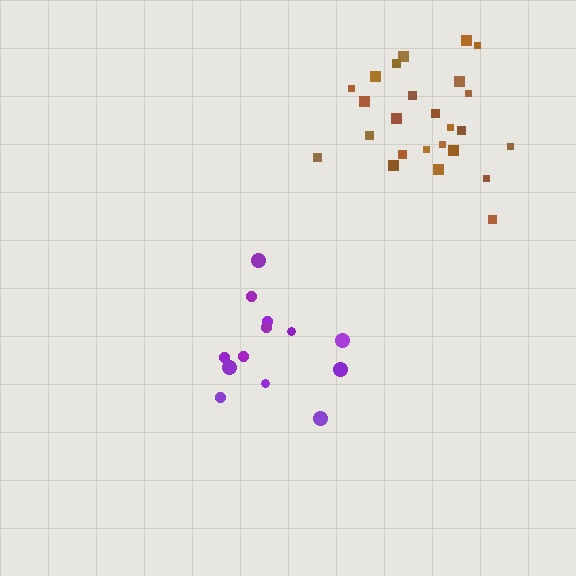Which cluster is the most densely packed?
Brown.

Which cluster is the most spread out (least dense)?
Purple.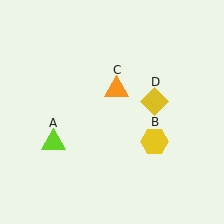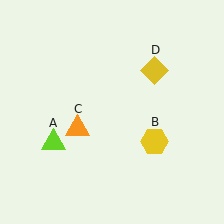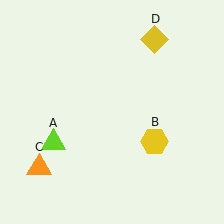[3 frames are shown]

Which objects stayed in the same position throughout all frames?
Lime triangle (object A) and yellow hexagon (object B) remained stationary.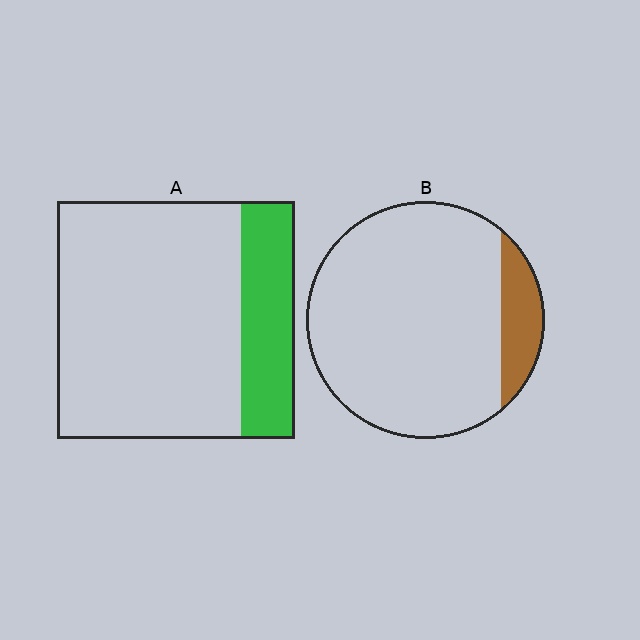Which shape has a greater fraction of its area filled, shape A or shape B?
Shape A.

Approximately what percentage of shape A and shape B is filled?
A is approximately 25% and B is approximately 15%.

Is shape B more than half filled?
No.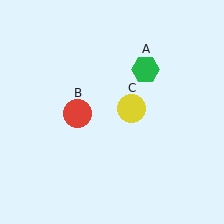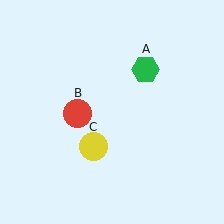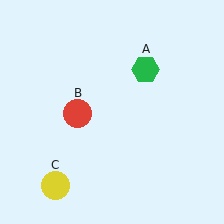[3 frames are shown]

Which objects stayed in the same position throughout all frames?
Green hexagon (object A) and red circle (object B) remained stationary.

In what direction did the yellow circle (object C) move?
The yellow circle (object C) moved down and to the left.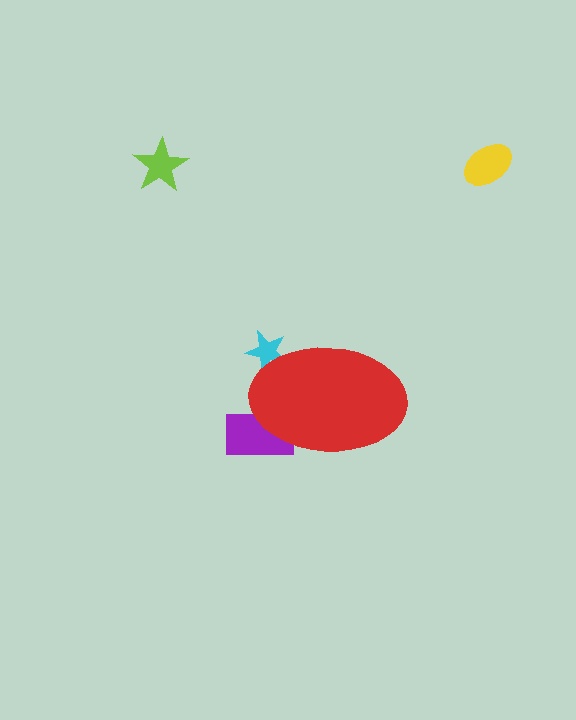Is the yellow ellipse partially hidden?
No, the yellow ellipse is fully visible.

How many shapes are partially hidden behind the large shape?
2 shapes are partially hidden.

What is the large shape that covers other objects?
A red ellipse.